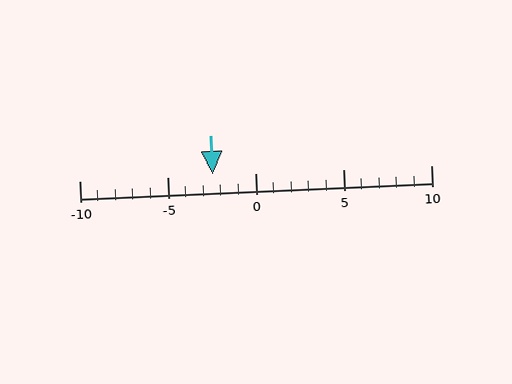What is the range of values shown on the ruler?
The ruler shows values from -10 to 10.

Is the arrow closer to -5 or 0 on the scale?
The arrow is closer to 0.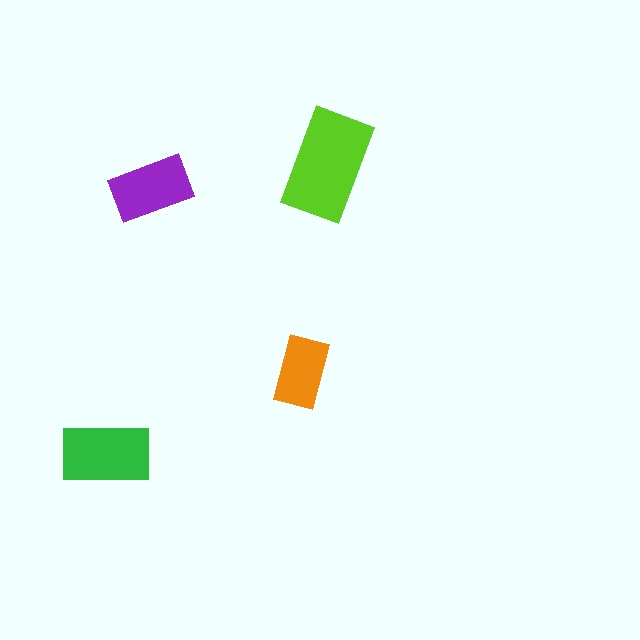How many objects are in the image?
There are 4 objects in the image.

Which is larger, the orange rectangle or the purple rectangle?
The purple one.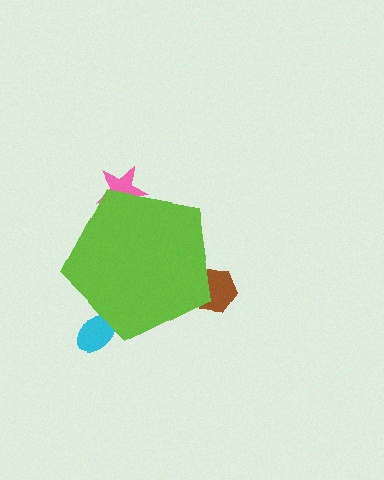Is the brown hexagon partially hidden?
Yes, the brown hexagon is partially hidden behind the lime pentagon.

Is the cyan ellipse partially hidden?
Yes, the cyan ellipse is partially hidden behind the lime pentagon.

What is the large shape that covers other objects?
A lime pentagon.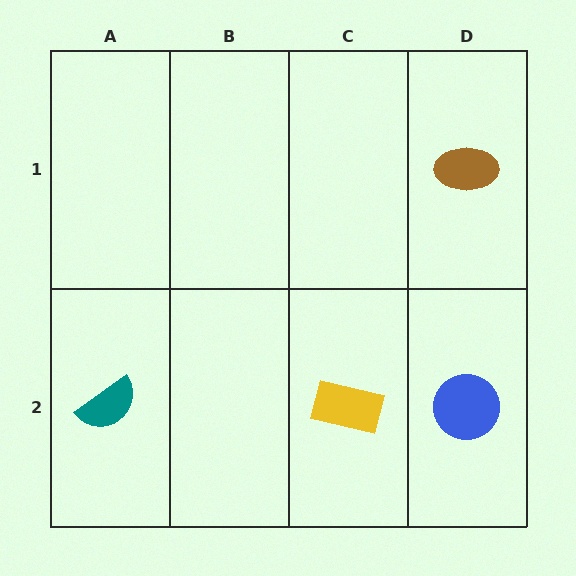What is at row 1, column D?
A brown ellipse.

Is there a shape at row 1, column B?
No, that cell is empty.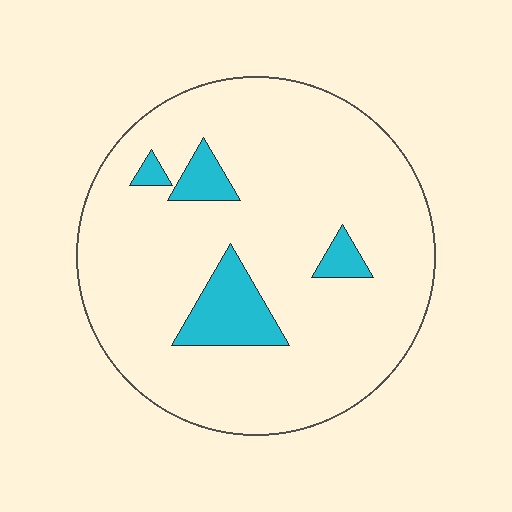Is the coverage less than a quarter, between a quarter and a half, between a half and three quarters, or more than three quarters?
Less than a quarter.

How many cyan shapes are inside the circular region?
4.